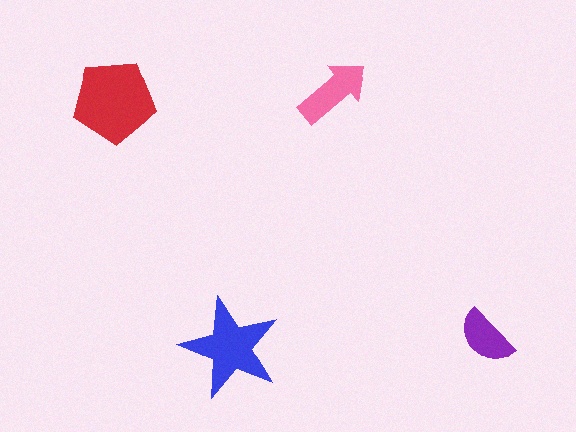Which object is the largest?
The red pentagon.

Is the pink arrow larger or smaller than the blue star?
Smaller.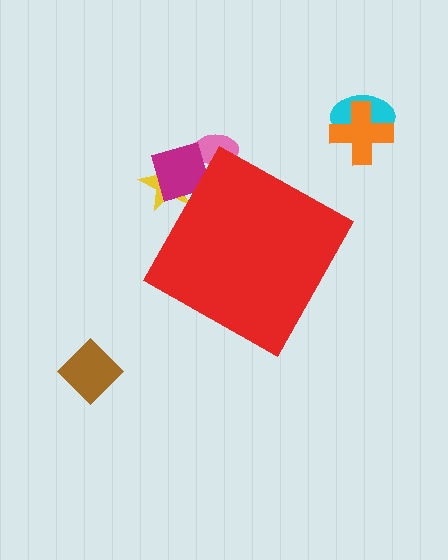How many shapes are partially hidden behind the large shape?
3 shapes are partially hidden.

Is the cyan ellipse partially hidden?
No, the cyan ellipse is fully visible.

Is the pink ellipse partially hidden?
Yes, the pink ellipse is partially hidden behind the red diamond.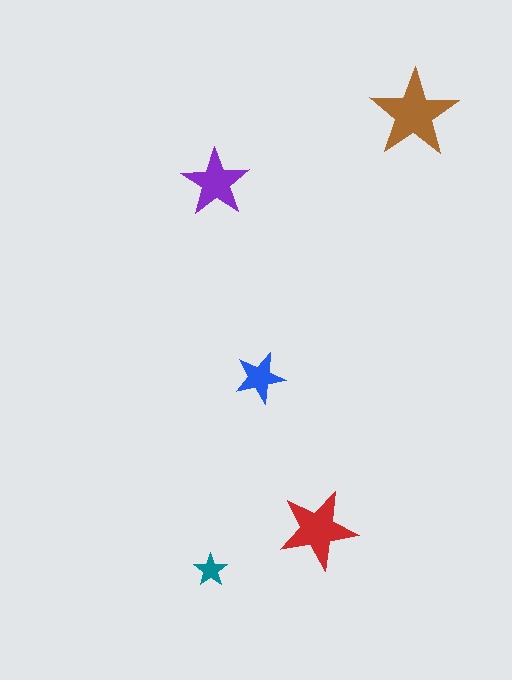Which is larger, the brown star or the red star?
The brown one.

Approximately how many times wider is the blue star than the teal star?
About 1.5 times wider.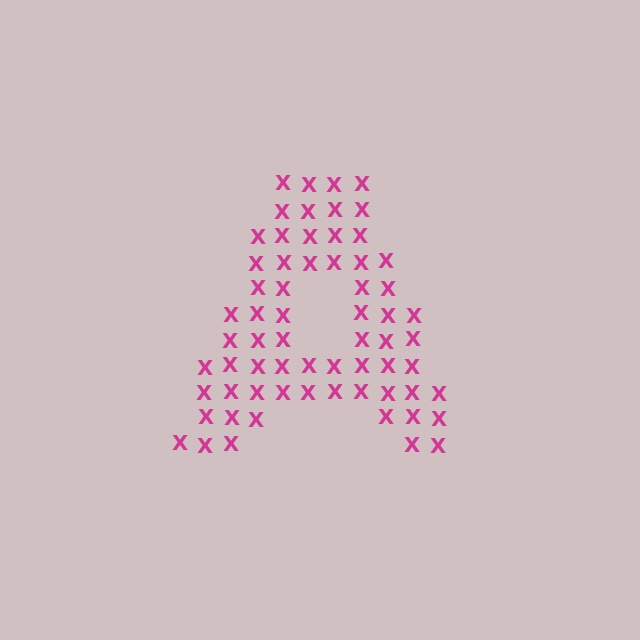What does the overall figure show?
The overall figure shows the letter A.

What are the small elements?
The small elements are letter X's.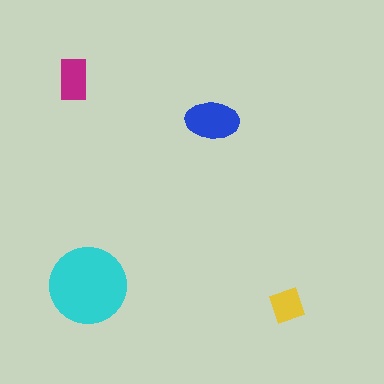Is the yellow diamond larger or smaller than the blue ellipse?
Smaller.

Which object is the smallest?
The yellow diamond.